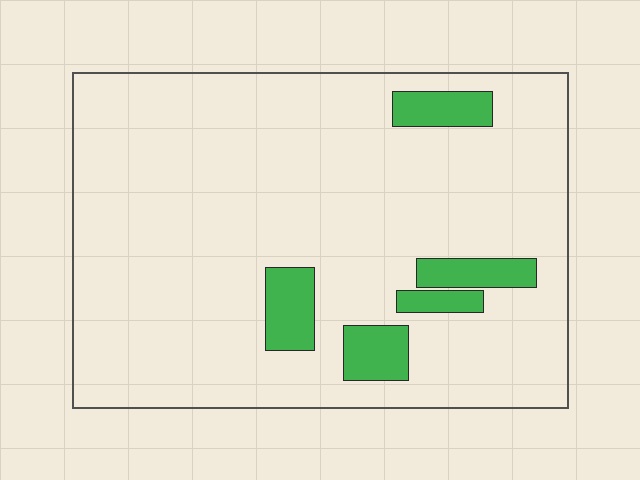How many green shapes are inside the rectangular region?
5.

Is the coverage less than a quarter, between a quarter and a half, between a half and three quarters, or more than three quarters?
Less than a quarter.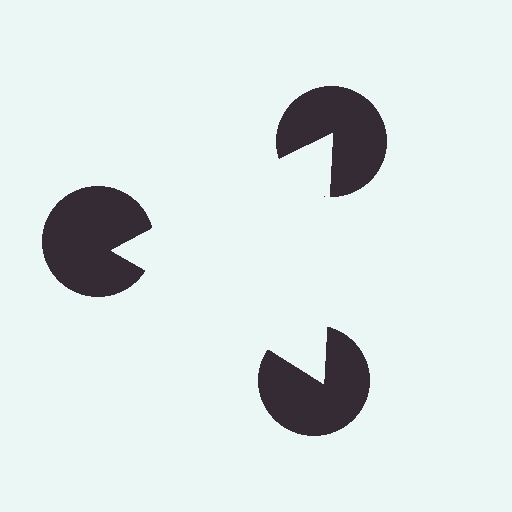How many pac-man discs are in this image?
There are 3 — one at each vertex of the illusory triangle.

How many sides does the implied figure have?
3 sides.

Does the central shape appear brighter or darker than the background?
It typically appears slightly brighter than the background, even though no actual brightness change is drawn.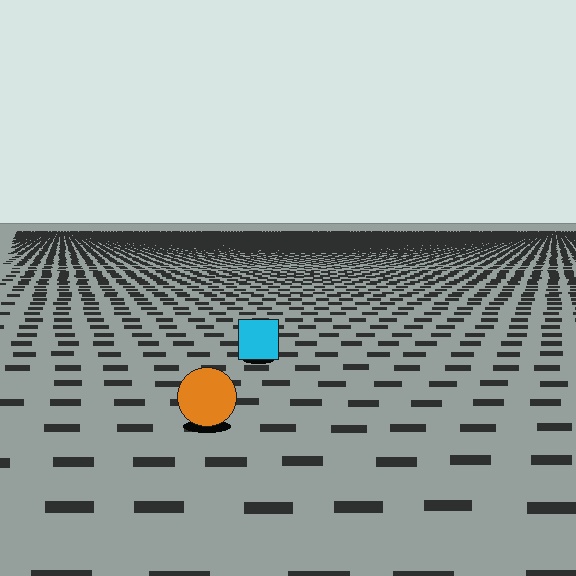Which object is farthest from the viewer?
The cyan square is farthest from the viewer. It appears smaller and the ground texture around it is denser.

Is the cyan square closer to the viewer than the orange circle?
No. The orange circle is closer — you can tell from the texture gradient: the ground texture is coarser near it.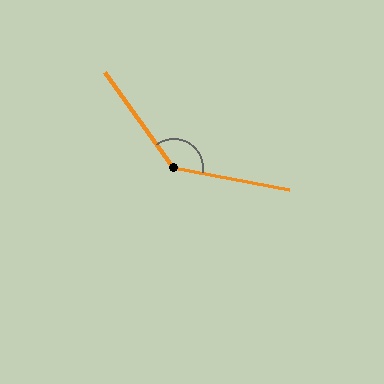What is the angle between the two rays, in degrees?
Approximately 136 degrees.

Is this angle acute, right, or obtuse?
It is obtuse.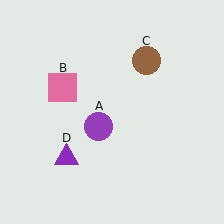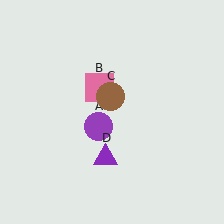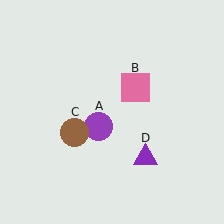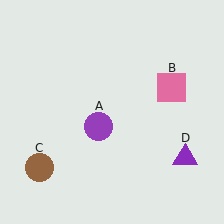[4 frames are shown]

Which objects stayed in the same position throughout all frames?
Purple circle (object A) remained stationary.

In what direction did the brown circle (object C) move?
The brown circle (object C) moved down and to the left.